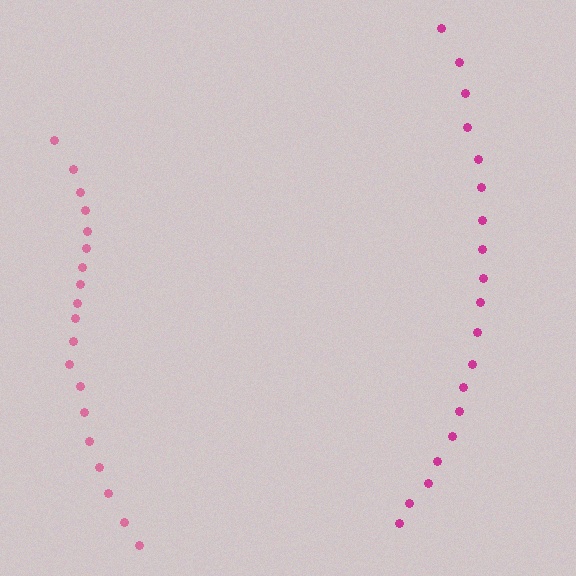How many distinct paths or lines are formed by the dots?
There are 2 distinct paths.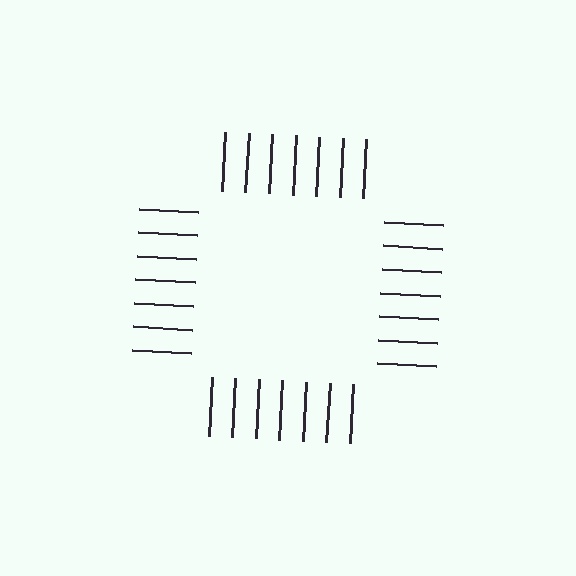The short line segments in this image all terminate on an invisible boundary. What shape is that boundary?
An illusory square — the line segments terminate on its edges but no continuous stroke is drawn.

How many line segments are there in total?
28 — 7 along each of the 4 edges.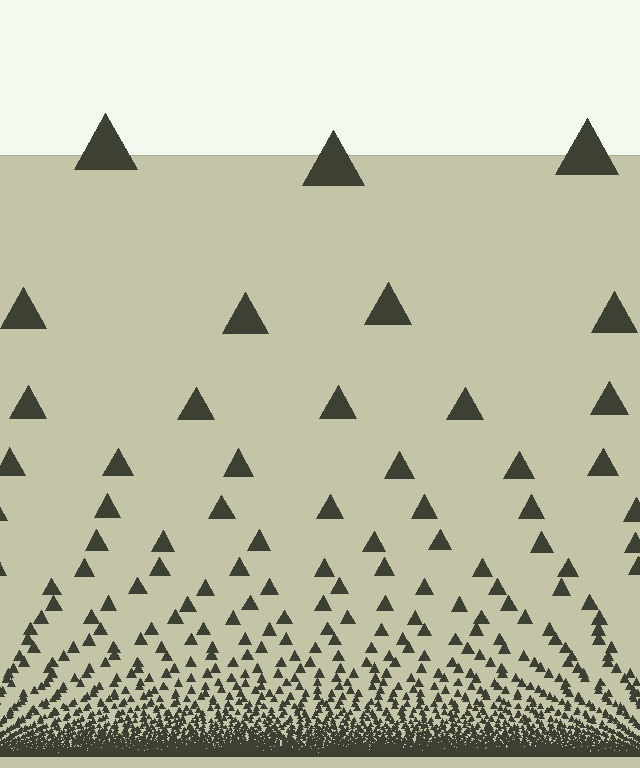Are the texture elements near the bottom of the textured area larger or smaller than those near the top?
Smaller. The gradient is inverted — elements near the bottom are smaller and denser.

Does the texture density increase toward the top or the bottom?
Density increases toward the bottom.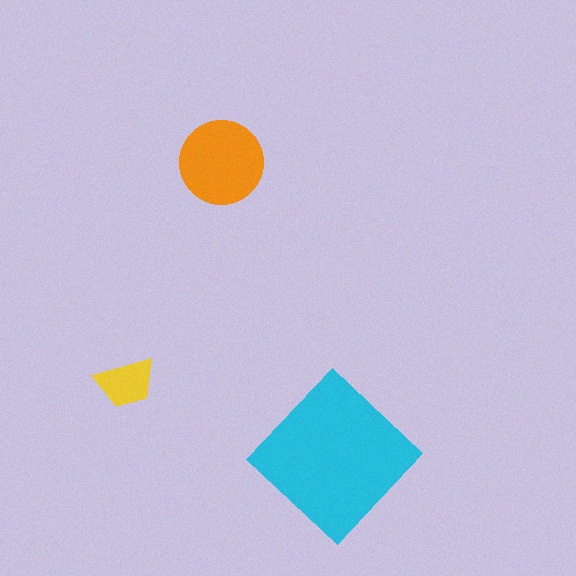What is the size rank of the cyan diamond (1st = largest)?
1st.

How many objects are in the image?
There are 3 objects in the image.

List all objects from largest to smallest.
The cyan diamond, the orange circle, the yellow trapezoid.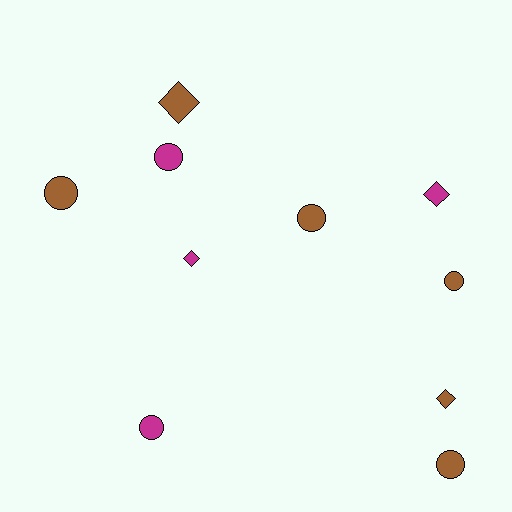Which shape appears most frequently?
Circle, with 6 objects.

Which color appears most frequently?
Brown, with 6 objects.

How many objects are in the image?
There are 10 objects.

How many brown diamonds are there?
There are 2 brown diamonds.